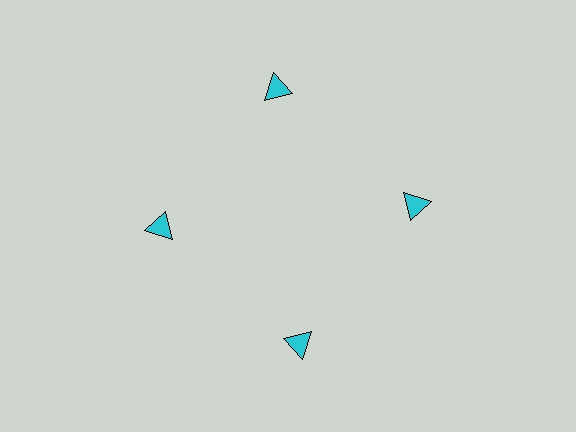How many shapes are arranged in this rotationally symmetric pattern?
There are 4 shapes, arranged in 4 groups of 1.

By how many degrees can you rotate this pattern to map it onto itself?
The pattern maps onto itself every 90 degrees of rotation.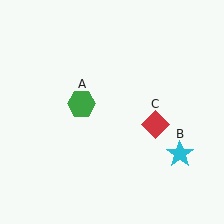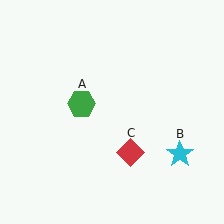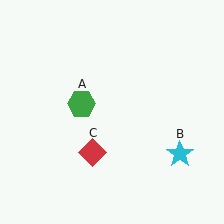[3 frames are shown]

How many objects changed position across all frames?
1 object changed position: red diamond (object C).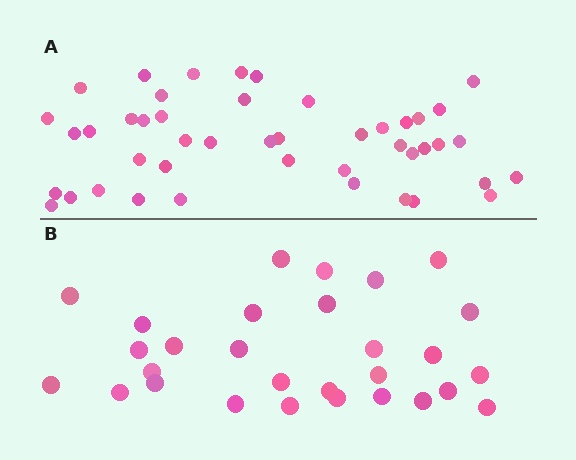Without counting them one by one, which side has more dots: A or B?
Region A (the top region) has more dots.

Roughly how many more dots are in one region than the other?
Region A has approximately 15 more dots than region B.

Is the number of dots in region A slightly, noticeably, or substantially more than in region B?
Region A has substantially more. The ratio is roughly 1.6 to 1.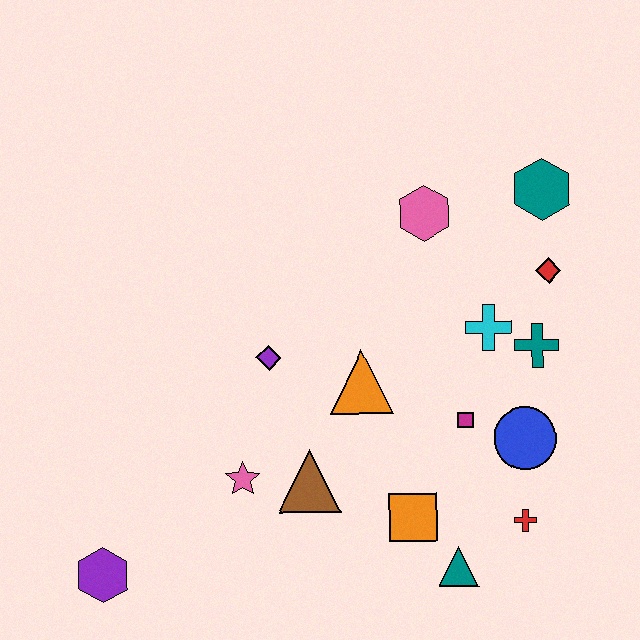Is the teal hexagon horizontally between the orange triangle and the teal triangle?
No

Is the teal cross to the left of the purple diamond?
No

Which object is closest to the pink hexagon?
The teal hexagon is closest to the pink hexagon.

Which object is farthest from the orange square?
The teal hexagon is farthest from the orange square.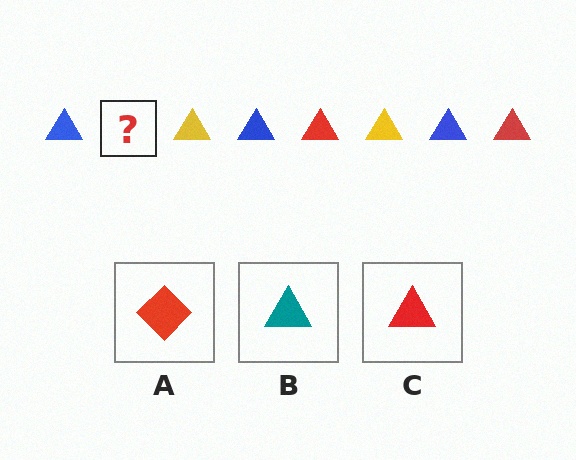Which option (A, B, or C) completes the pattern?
C.